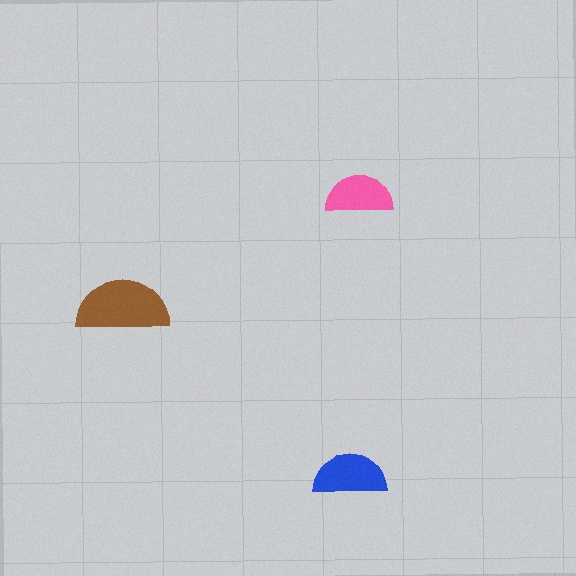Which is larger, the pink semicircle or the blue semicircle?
The blue one.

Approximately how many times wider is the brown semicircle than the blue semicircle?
About 1.5 times wider.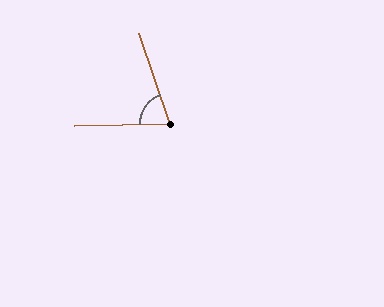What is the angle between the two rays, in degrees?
Approximately 72 degrees.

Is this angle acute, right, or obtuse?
It is acute.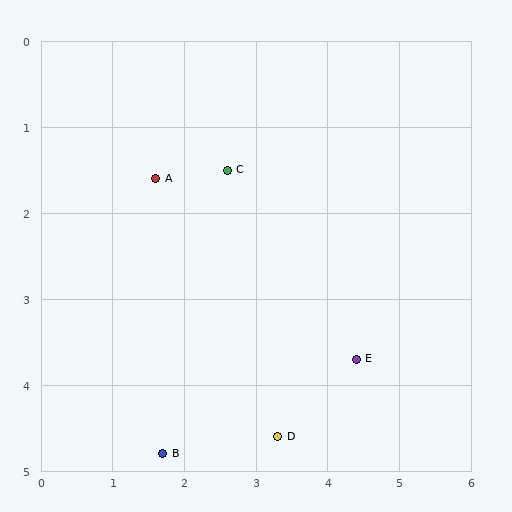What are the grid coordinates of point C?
Point C is at approximately (2.6, 1.5).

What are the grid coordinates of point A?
Point A is at approximately (1.6, 1.6).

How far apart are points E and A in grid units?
Points E and A are about 3.5 grid units apart.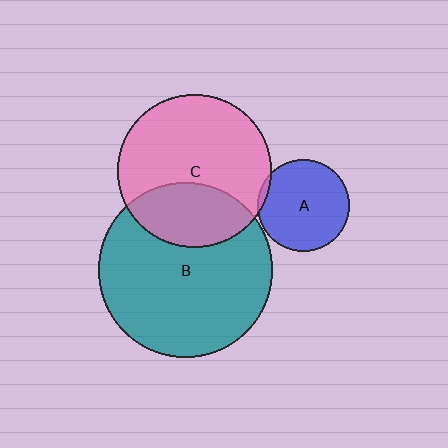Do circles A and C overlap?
Yes.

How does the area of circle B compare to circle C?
Approximately 1.3 times.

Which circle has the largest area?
Circle B (teal).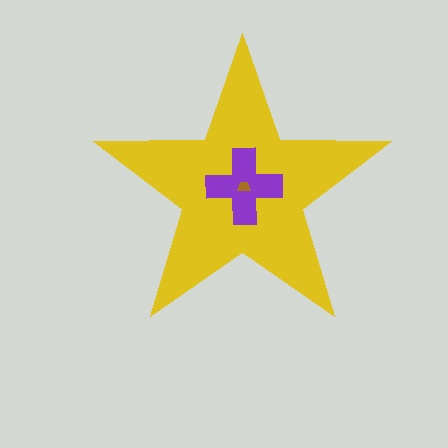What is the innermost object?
The brown trapezoid.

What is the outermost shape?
The yellow star.